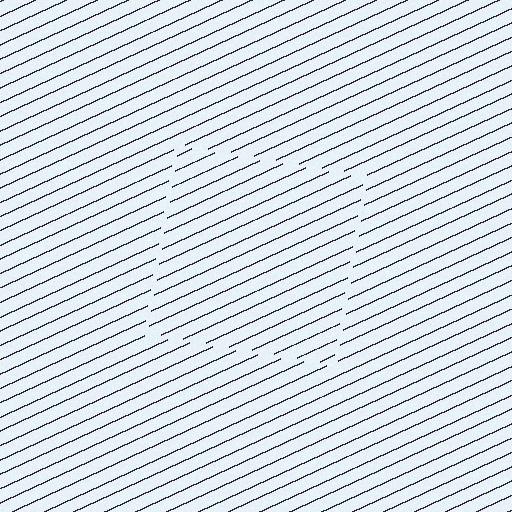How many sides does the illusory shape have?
4 sides — the line-ends trace a square.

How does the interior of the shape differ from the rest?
The interior of the shape contains the same grating, shifted by half a period — the contour is defined by the phase discontinuity where line-ends from the inner and outer gratings abut.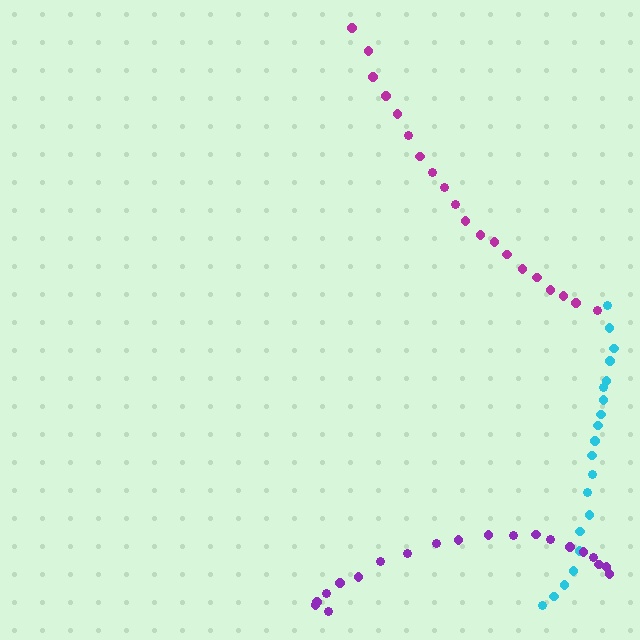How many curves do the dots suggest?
There are 3 distinct paths.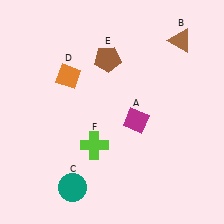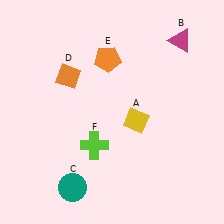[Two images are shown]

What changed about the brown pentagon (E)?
In Image 1, E is brown. In Image 2, it changed to orange.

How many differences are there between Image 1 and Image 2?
There are 3 differences between the two images.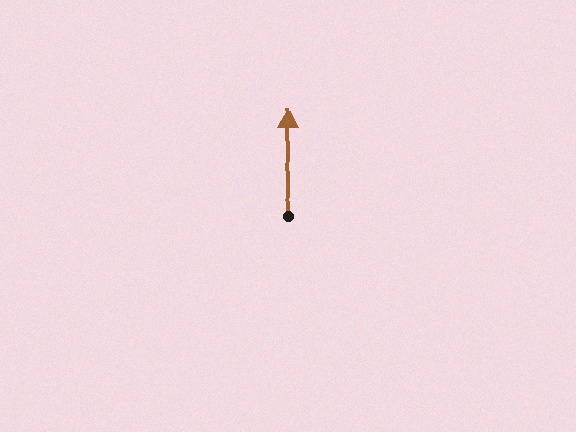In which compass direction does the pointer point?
North.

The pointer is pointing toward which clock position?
Roughly 12 o'clock.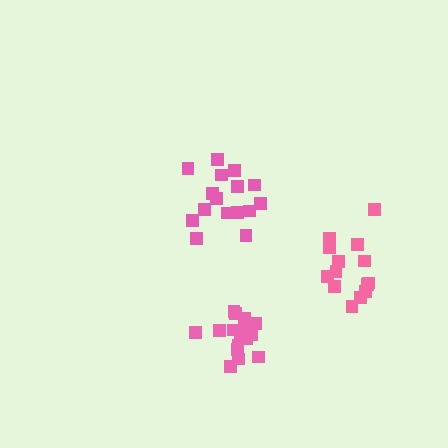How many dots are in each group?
Group 1: 14 dots, Group 2: 16 dots, Group 3: 16 dots (46 total).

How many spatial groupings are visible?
There are 3 spatial groupings.